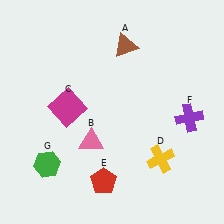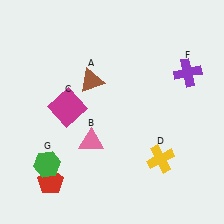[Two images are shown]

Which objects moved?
The objects that moved are: the brown triangle (A), the red pentagon (E), the purple cross (F).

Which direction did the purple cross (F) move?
The purple cross (F) moved up.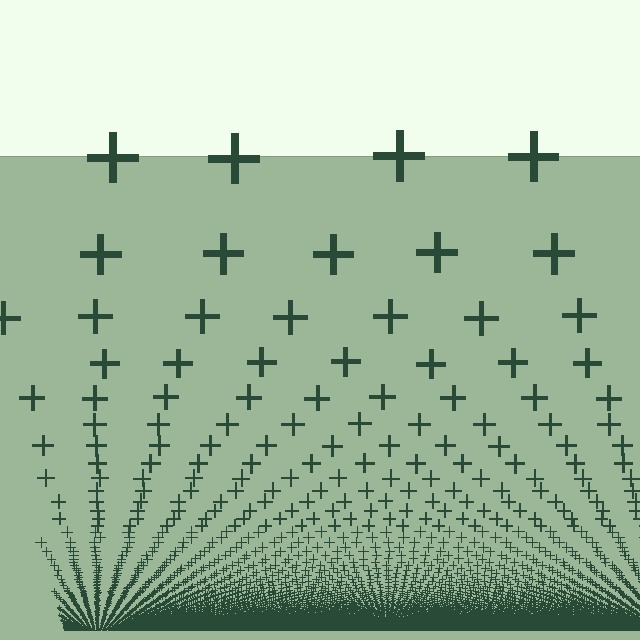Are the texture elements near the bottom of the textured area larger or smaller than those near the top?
Smaller. The gradient is inverted — elements near the bottom are smaller and denser.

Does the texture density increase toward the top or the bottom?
Density increases toward the bottom.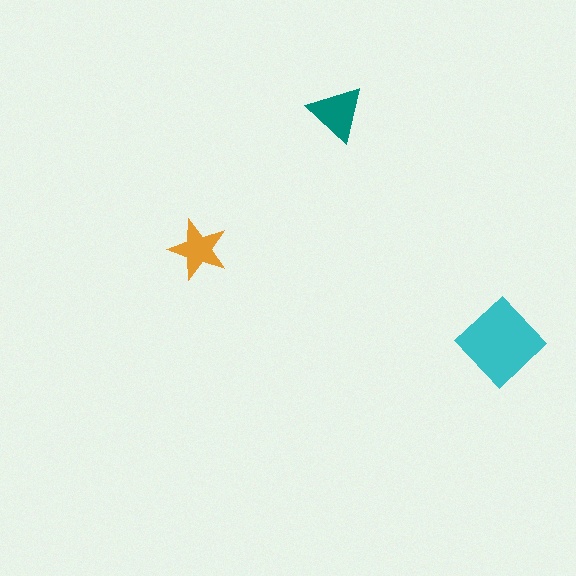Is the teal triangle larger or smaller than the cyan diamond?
Smaller.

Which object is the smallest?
The orange star.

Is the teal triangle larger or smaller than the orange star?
Larger.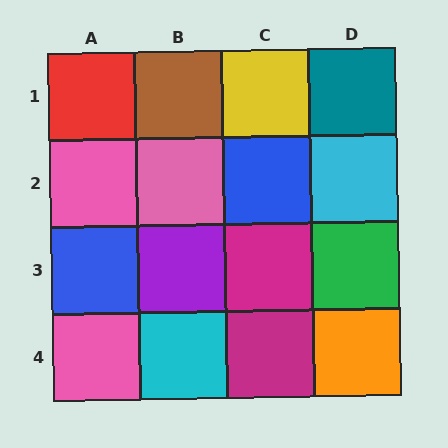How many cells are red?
1 cell is red.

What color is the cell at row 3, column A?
Blue.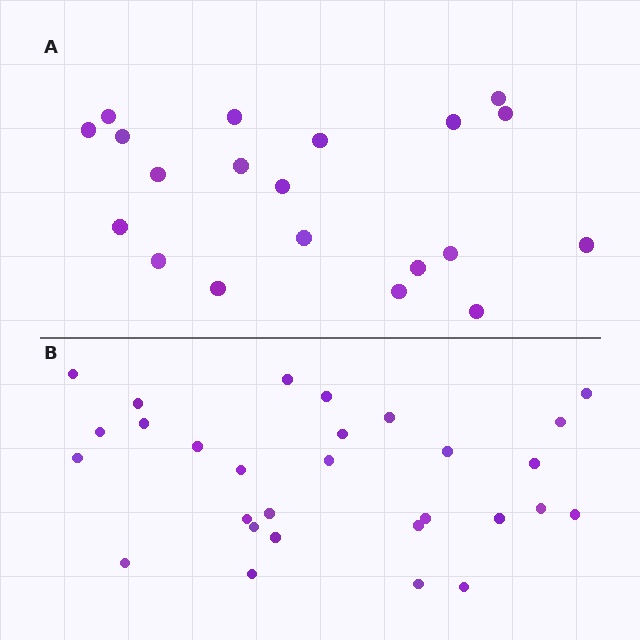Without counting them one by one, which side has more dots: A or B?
Region B (the bottom region) has more dots.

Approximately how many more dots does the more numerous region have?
Region B has roughly 8 or so more dots than region A.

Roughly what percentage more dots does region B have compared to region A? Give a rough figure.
About 45% more.